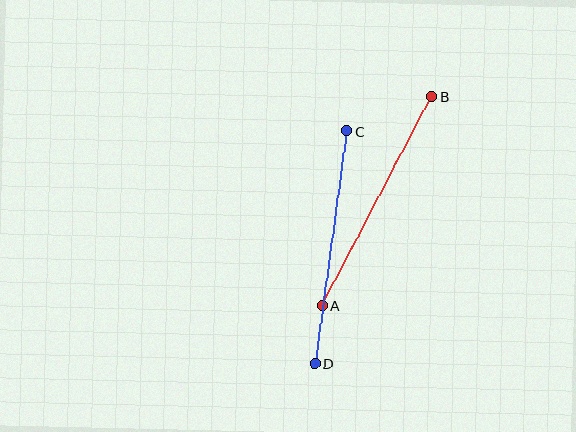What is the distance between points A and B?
The distance is approximately 236 pixels.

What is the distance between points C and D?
The distance is approximately 234 pixels.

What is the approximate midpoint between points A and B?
The midpoint is at approximately (377, 201) pixels.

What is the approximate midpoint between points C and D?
The midpoint is at approximately (331, 247) pixels.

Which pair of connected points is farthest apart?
Points A and B are farthest apart.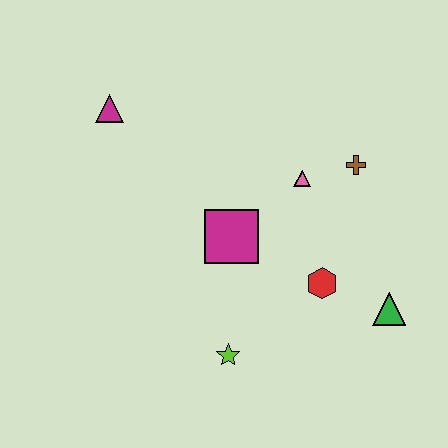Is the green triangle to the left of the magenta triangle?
No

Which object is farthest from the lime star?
The magenta triangle is farthest from the lime star.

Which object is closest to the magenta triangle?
The magenta square is closest to the magenta triangle.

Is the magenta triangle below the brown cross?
No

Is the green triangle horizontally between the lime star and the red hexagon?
No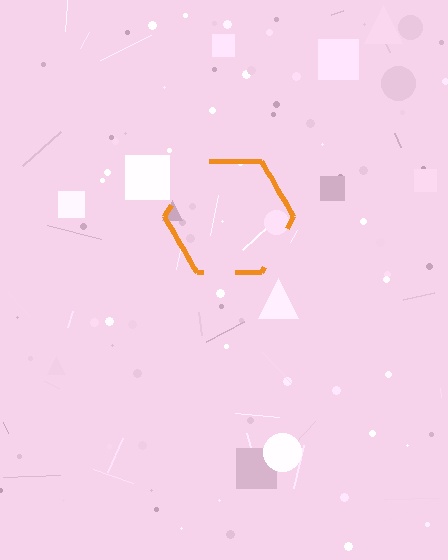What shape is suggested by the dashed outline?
The dashed outline suggests a hexagon.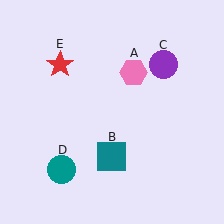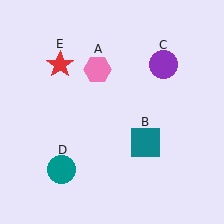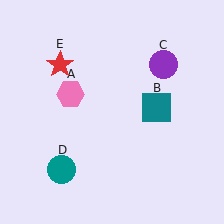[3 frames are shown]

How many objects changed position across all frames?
2 objects changed position: pink hexagon (object A), teal square (object B).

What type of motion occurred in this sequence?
The pink hexagon (object A), teal square (object B) rotated counterclockwise around the center of the scene.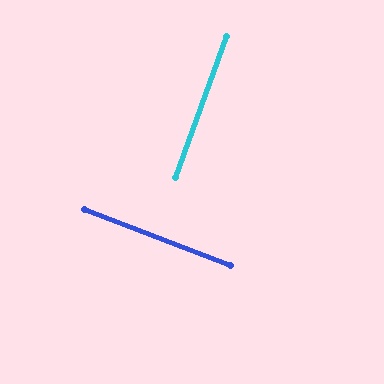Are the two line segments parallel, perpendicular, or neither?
Perpendicular — they meet at approximately 89°.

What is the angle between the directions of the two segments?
Approximately 89 degrees.